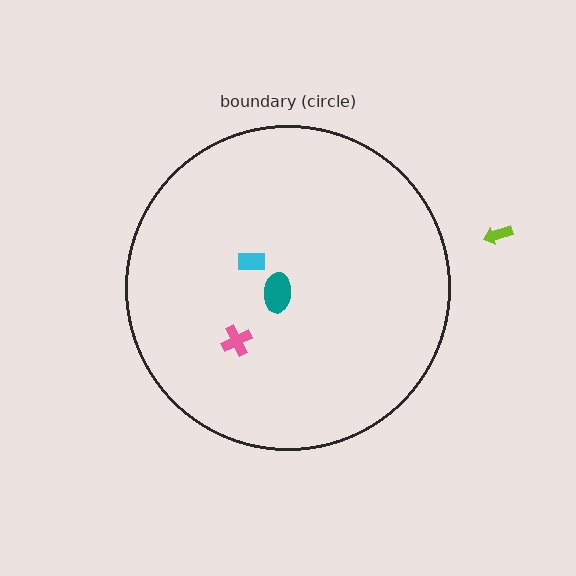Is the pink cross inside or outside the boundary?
Inside.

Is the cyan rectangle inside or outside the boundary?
Inside.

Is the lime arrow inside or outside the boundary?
Outside.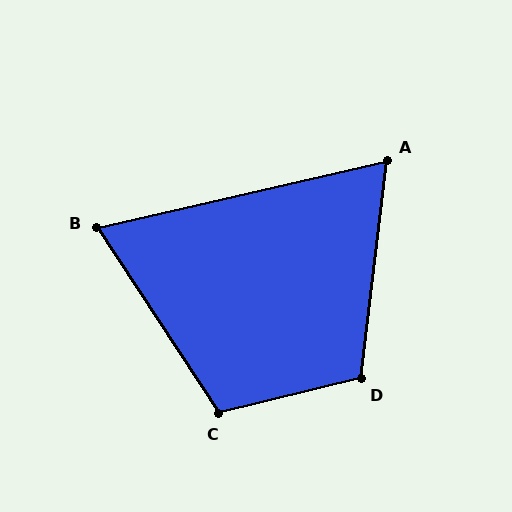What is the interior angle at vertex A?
Approximately 70 degrees (acute).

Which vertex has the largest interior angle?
D, at approximately 110 degrees.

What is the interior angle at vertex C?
Approximately 110 degrees (obtuse).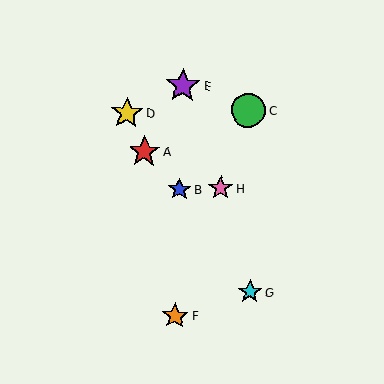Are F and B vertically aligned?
Yes, both are at x≈175.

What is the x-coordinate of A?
Object A is at x≈144.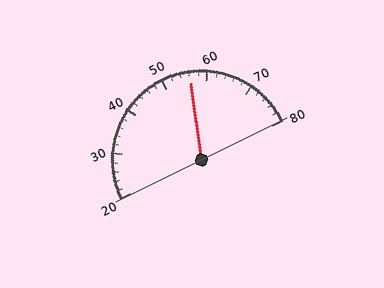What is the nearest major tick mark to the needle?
The nearest major tick mark is 60.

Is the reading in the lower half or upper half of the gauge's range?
The reading is in the upper half of the range (20 to 80).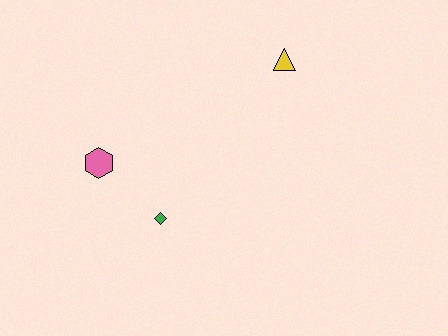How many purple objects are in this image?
There are no purple objects.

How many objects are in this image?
There are 3 objects.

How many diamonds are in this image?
There is 1 diamond.